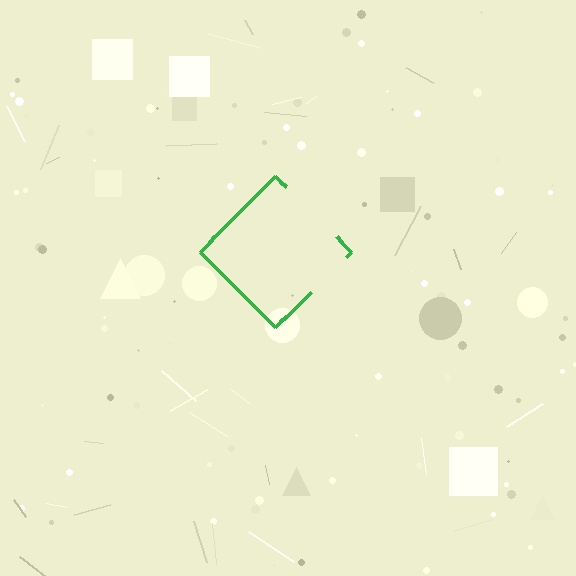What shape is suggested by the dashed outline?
The dashed outline suggests a diamond.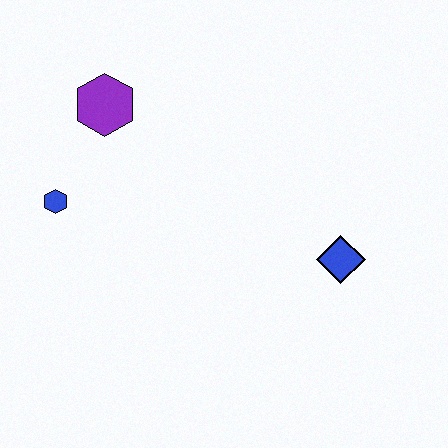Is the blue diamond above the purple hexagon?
No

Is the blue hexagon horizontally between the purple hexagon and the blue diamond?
No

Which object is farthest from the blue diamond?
The blue hexagon is farthest from the blue diamond.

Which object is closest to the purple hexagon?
The blue hexagon is closest to the purple hexagon.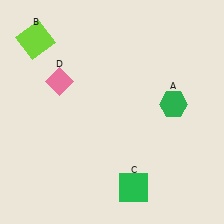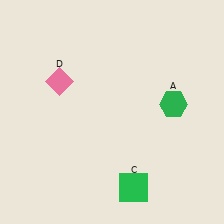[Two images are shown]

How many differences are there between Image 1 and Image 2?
There is 1 difference between the two images.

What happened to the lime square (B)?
The lime square (B) was removed in Image 2. It was in the top-left area of Image 1.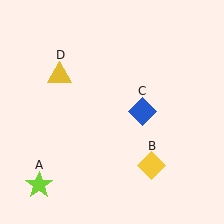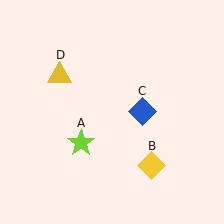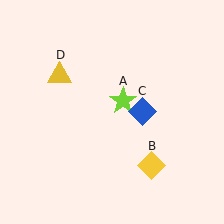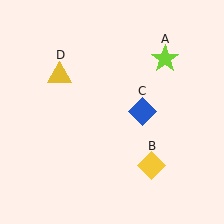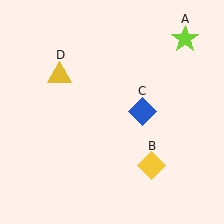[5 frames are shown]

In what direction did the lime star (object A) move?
The lime star (object A) moved up and to the right.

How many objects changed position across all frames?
1 object changed position: lime star (object A).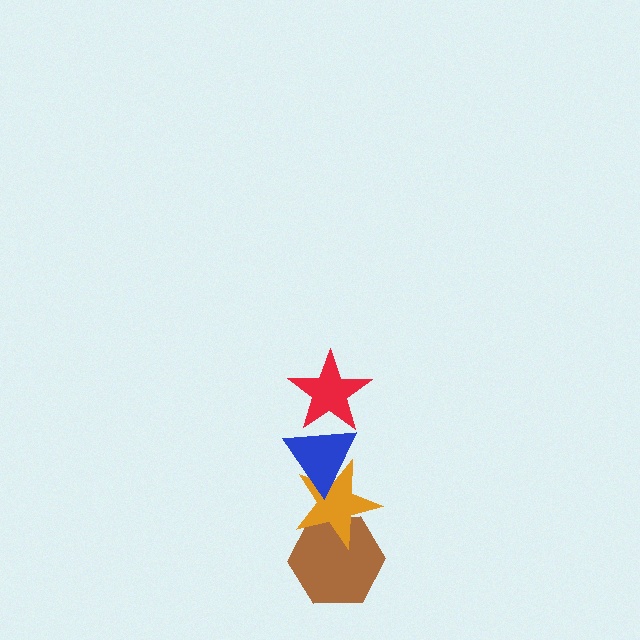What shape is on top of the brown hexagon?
The orange star is on top of the brown hexagon.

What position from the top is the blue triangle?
The blue triangle is 2nd from the top.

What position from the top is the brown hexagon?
The brown hexagon is 4th from the top.